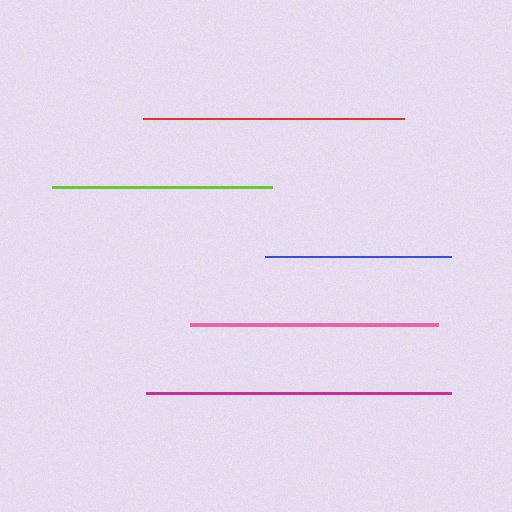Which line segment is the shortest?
The blue line is the shortest at approximately 186 pixels.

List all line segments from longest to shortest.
From longest to shortest: magenta, red, pink, lime, blue.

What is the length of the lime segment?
The lime segment is approximately 220 pixels long.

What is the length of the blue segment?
The blue segment is approximately 186 pixels long.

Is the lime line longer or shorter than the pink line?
The pink line is longer than the lime line.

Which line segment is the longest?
The magenta line is the longest at approximately 305 pixels.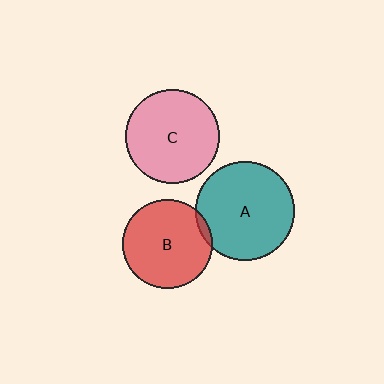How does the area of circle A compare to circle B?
Approximately 1.2 times.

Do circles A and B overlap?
Yes.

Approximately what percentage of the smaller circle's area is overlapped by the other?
Approximately 5%.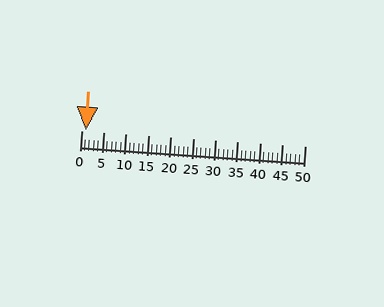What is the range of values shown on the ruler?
The ruler shows values from 0 to 50.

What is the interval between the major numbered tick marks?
The major tick marks are spaced 5 units apart.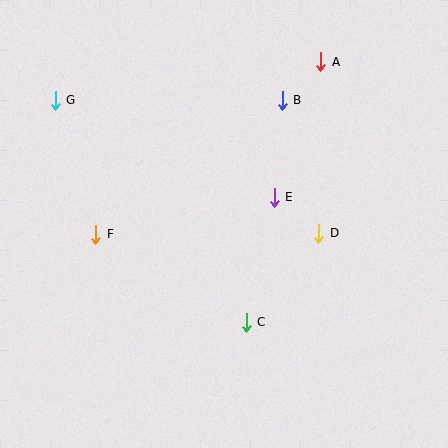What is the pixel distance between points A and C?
The distance between A and C is 271 pixels.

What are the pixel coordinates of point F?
Point F is at (96, 234).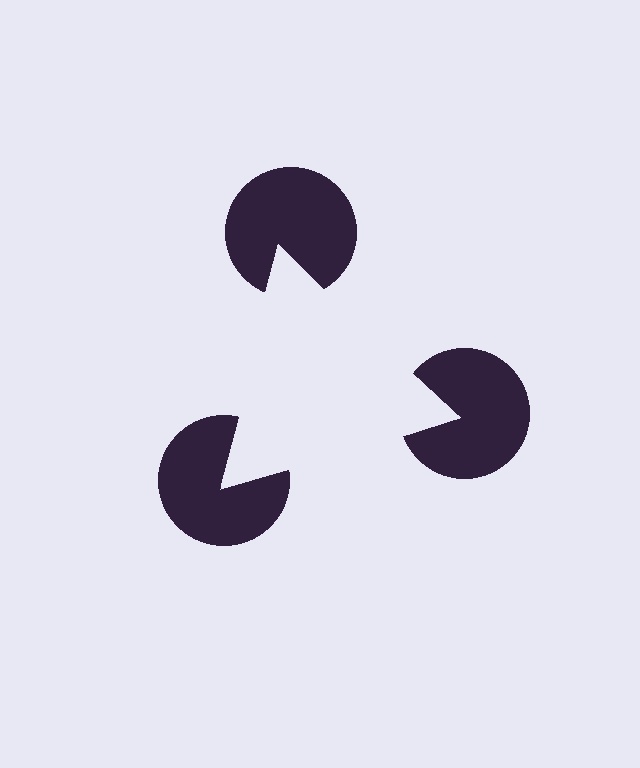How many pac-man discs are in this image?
There are 3 — one at each vertex of the illusory triangle.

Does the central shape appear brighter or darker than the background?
It typically appears slightly brighter than the background, even though no actual brightness change is drawn.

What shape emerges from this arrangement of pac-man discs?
An illusory triangle — its edges are inferred from the aligned wedge cuts in the pac-man discs, not physically drawn.